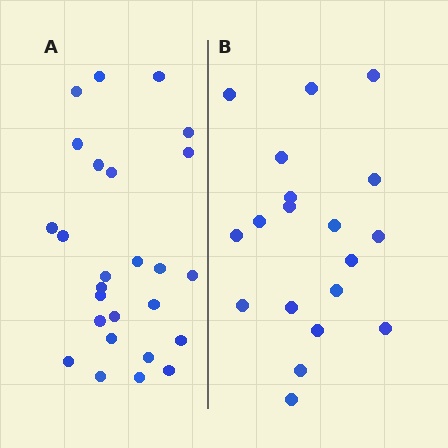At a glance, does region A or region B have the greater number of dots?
Region A (the left region) has more dots.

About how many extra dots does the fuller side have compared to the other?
Region A has roughly 8 or so more dots than region B.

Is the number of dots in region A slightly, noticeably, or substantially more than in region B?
Region A has noticeably more, but not dramatically so. The ratio is roughly 1.4 to 1.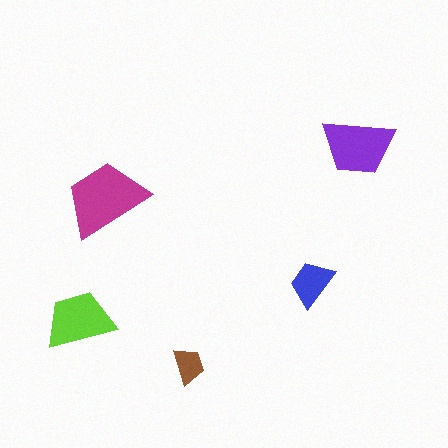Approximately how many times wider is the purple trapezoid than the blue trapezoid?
About 1.5 times wider.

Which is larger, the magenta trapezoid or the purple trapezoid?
The magenta one.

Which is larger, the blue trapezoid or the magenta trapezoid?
The magenta one.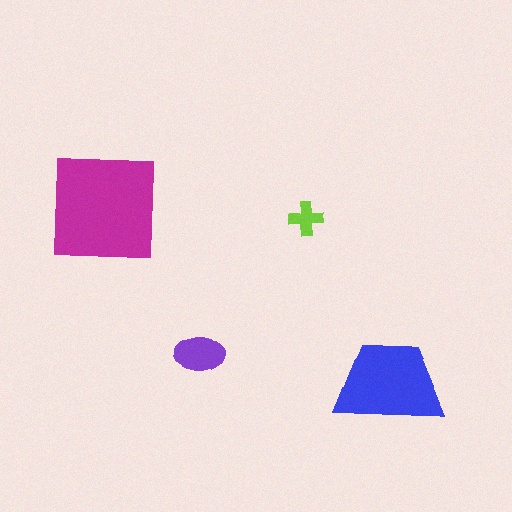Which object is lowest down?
The blue trapezoid is bottommost.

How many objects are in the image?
There are 4 objects in the image.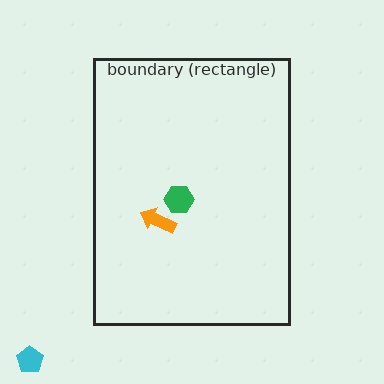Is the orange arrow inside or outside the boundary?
Inside.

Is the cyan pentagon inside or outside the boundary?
Outside.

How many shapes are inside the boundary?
2 inside, 1 outside.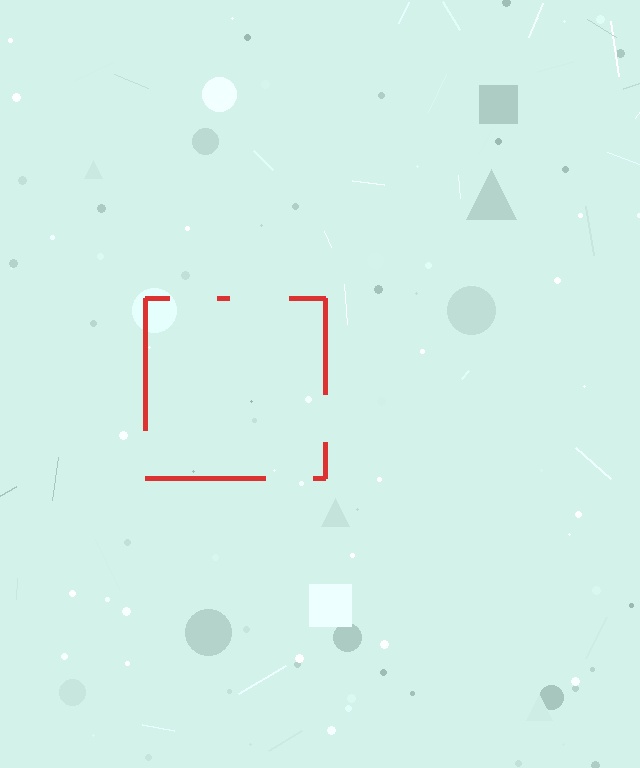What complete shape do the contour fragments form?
The contour fragments form a square.